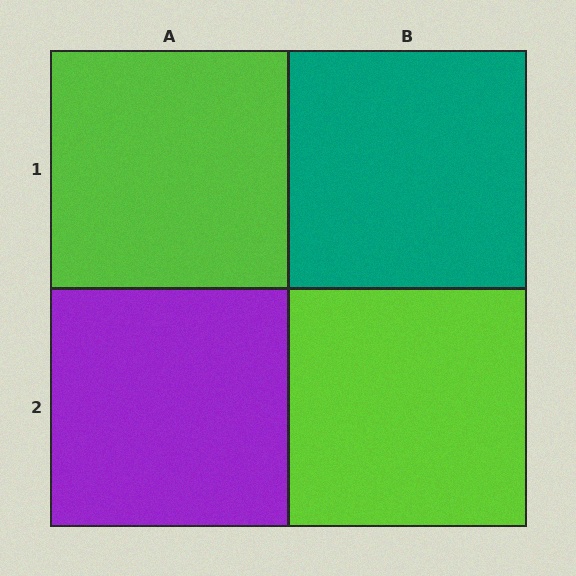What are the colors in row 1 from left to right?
Lime, teal.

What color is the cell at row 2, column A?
Purple.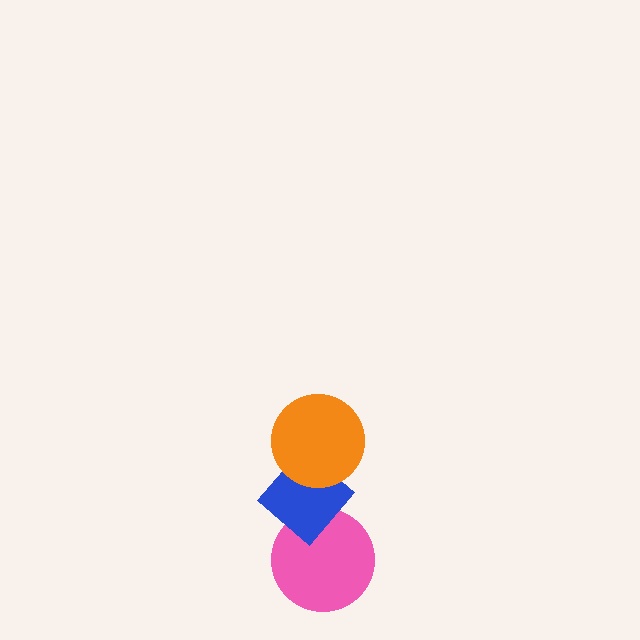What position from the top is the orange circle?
The orange circle is 1st from the top.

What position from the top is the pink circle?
The pink circle is 3rd from the top.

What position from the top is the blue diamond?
The blue diamond is 2nd from the top.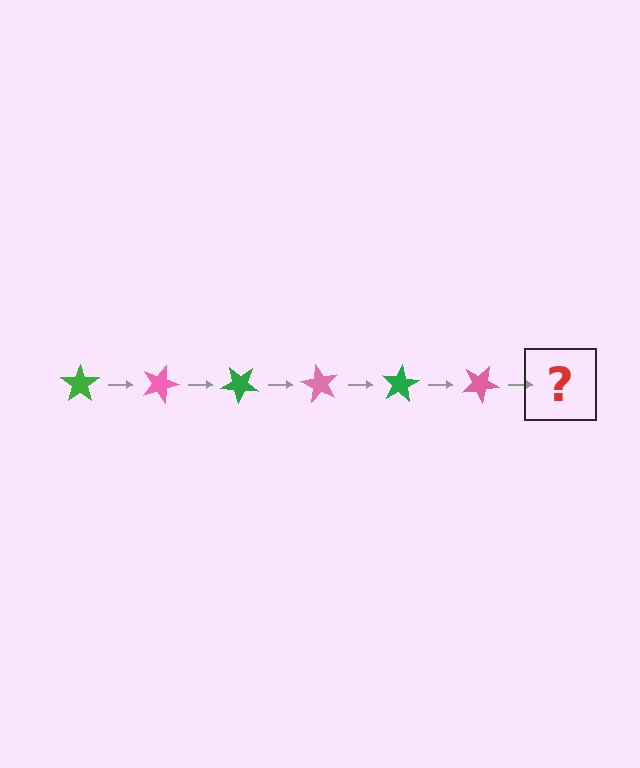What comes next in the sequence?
The next element should be a green star, rotated 120 degrees from the start.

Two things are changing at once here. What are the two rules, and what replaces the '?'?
The two rules are that it rotates 20 degrees each step and the color cycles through green and pink. The '?' should be a green star, rotated 120 degrees from the start.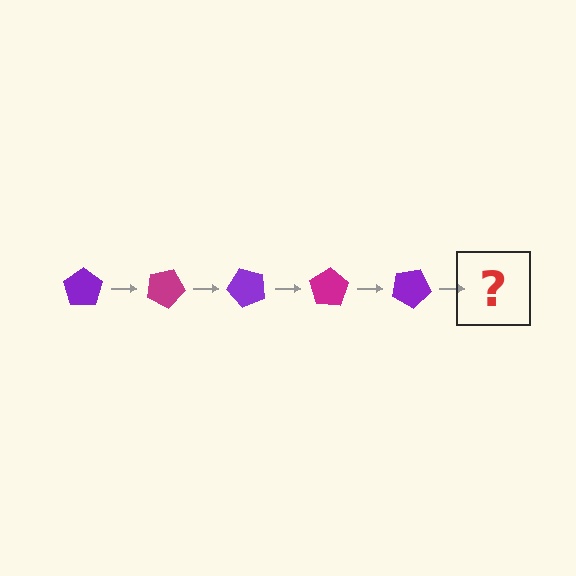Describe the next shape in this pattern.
It should be a magenta pentagon, rotated 125 degrees from the start.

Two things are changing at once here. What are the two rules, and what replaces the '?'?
The two rules are that it rotates 25 degrees each step and the color cycles through purple and magenta. The '?' should be a magenta pentagon, rotated 125 degrees from the start.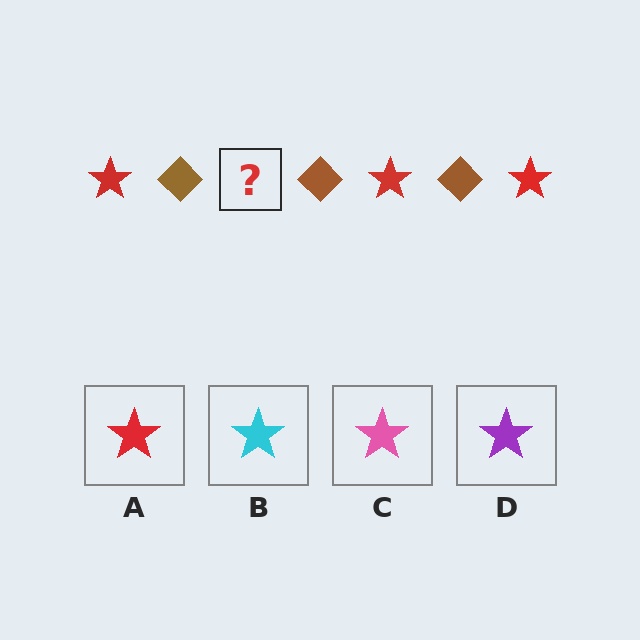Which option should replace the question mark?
Option A.